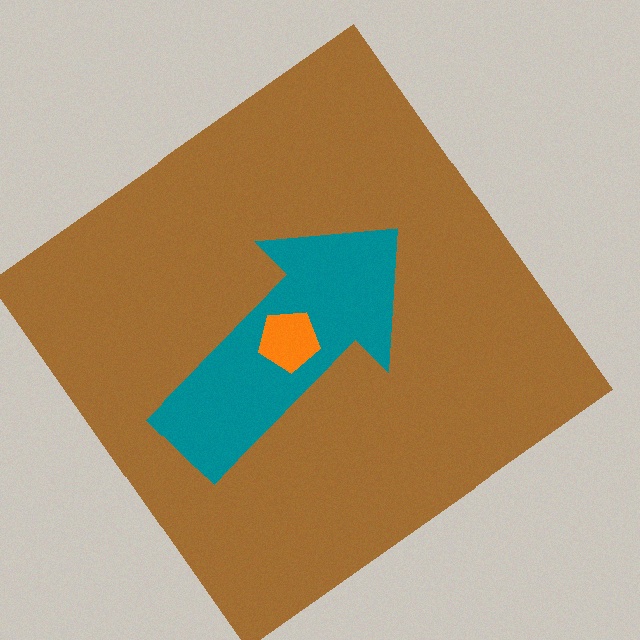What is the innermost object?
The orange pentagon.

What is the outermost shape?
The brown diamond.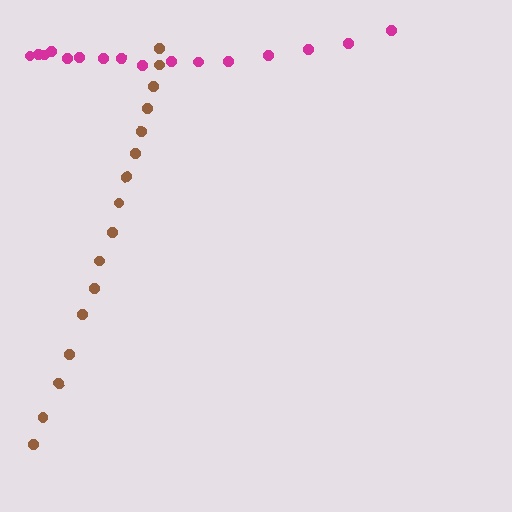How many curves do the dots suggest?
There are 2 distinct paths.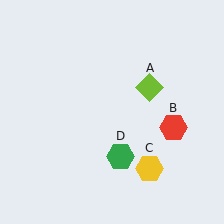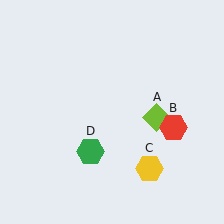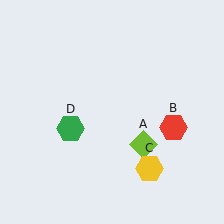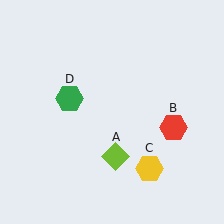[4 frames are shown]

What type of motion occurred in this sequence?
The lime diamond (object A), green hexagon (object D) rotated clockwise around the center of the scene.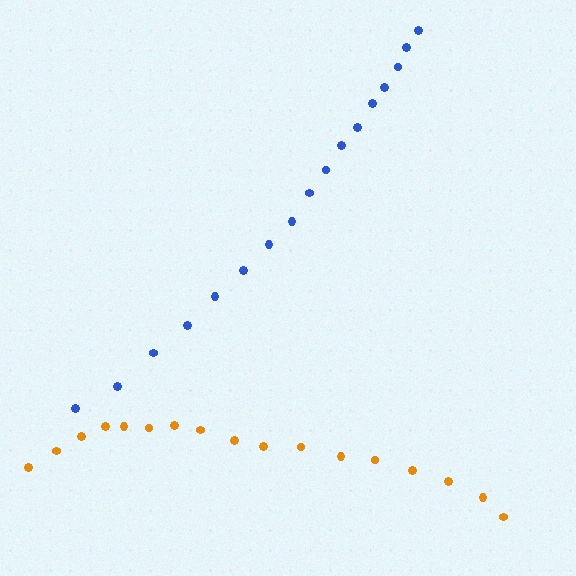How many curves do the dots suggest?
There are 2 distinct paths.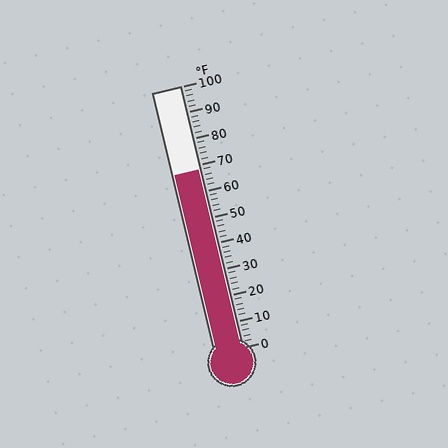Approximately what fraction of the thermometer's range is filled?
The thermometer is filled to approximately 70% of its range.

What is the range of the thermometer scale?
The thermometer scale ranges from 0°F to 100°F.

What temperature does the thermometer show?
The thermometer shows approximately 68°F.